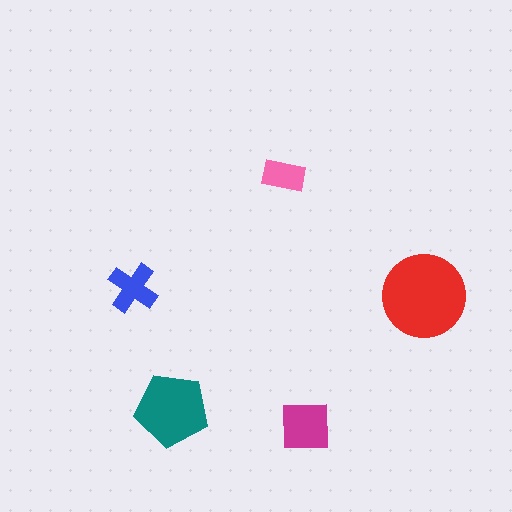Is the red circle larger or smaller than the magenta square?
Larger.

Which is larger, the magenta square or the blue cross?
The magenta square.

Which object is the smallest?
The pink rectangle.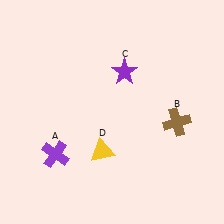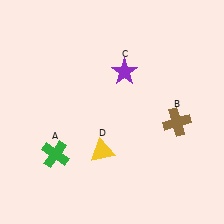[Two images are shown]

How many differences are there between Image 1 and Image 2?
There is 1 difference between the two images.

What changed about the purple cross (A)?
In Image 1, A is purple. In Image 2, it changed to green.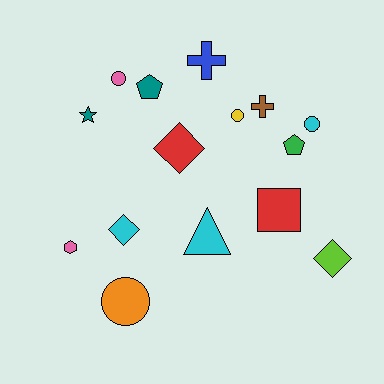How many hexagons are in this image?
There is 1 hexagon.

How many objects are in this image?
There are 15 objects.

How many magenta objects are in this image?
There are no magenta objects.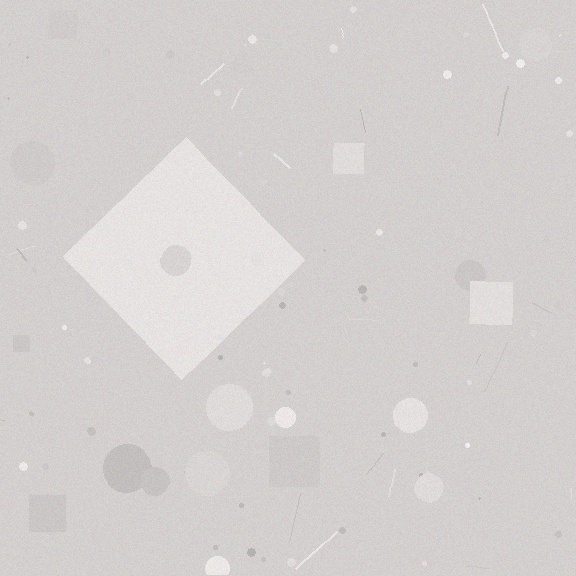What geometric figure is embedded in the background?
A diamond is embedded in the background.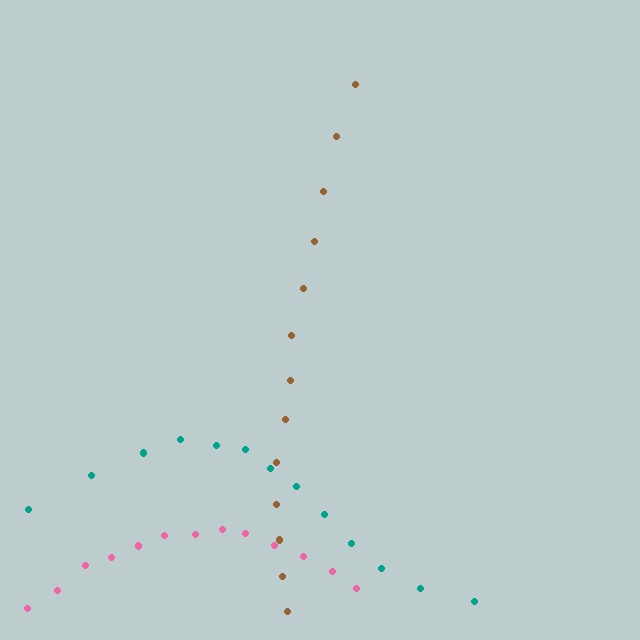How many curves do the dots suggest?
There are 3 distinct paths.